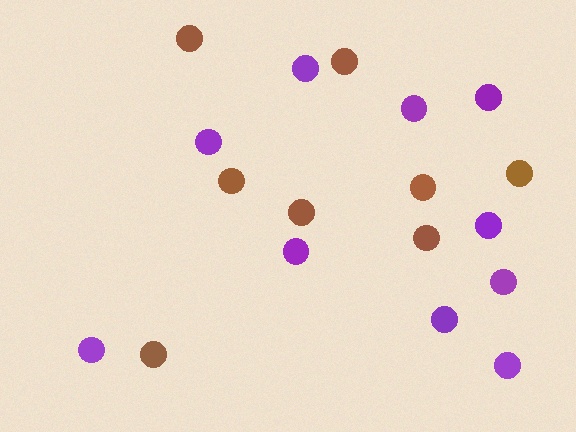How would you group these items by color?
There are 2 groups: one group of purple circles (10) and one group of brown circles (8).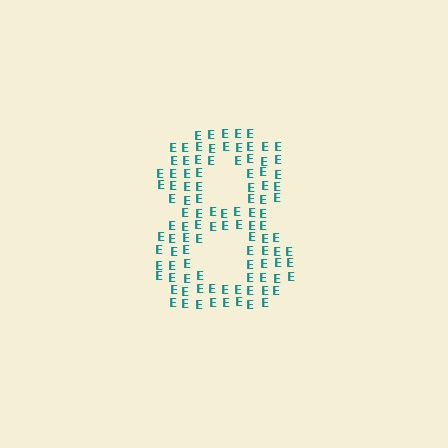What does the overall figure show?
The overall figure shows the digit 8.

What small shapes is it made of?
It is made of small letter E's.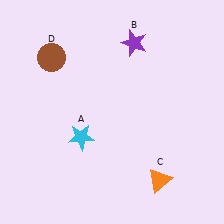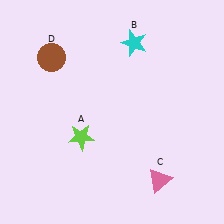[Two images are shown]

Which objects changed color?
A changed from cyan to lime. B changed from purple to cyan. C changed from orange to pink.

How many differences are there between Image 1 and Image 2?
There are 3 differences between the two images.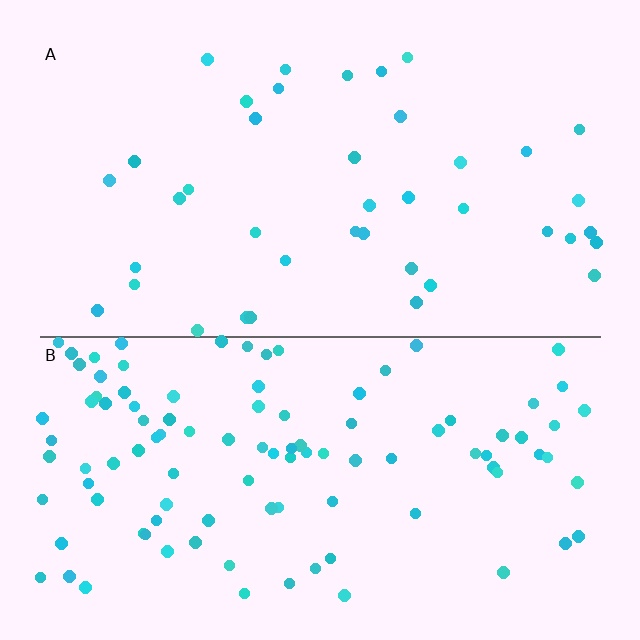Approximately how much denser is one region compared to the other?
Approximately 2.6× — region B over region A.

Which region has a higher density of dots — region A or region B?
B (the bottom).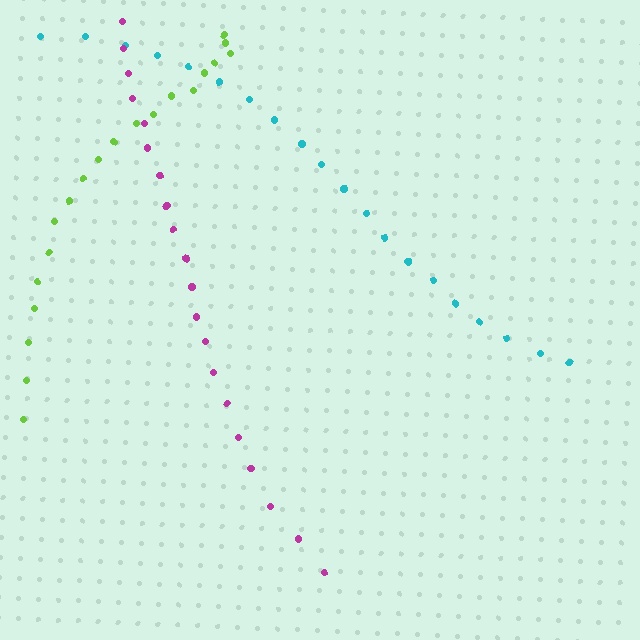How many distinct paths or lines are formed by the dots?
There are 3 distinct paths.